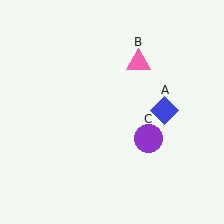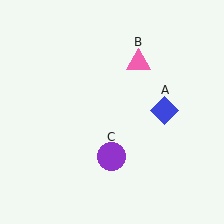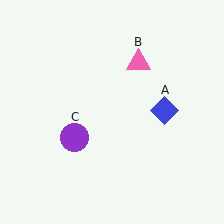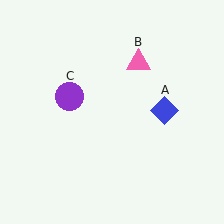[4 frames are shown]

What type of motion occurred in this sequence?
The purple circle (object C) rotated clockwise around the center of the scene.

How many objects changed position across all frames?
1 object changed position: purple circle (object C).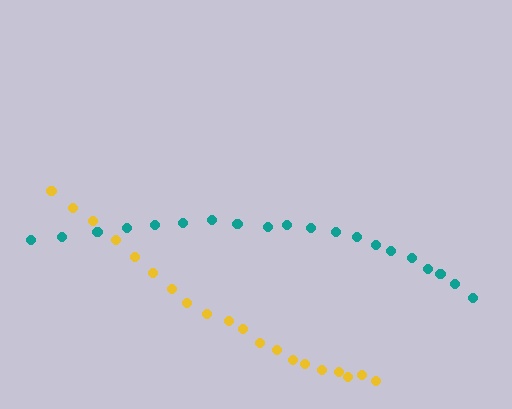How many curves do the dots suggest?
There are 2 distinct paths.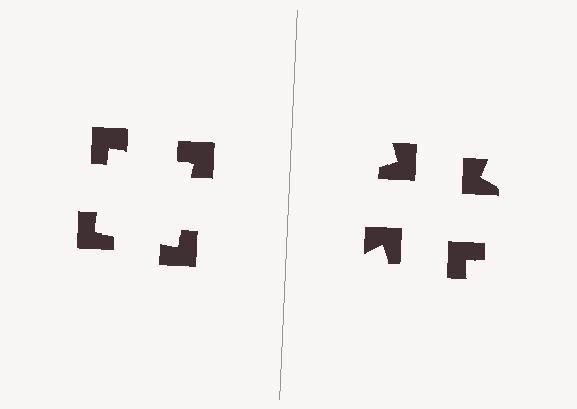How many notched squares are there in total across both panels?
8 — 4 on each side.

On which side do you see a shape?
An illusory square appears on the left side. On the right side the wedge cuts are rotated, so no coherent shape forms.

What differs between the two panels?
The notched squares are positioned identically on both sides; only the wedge orientations differ. On the left they align to a square; on the right they are misaligned.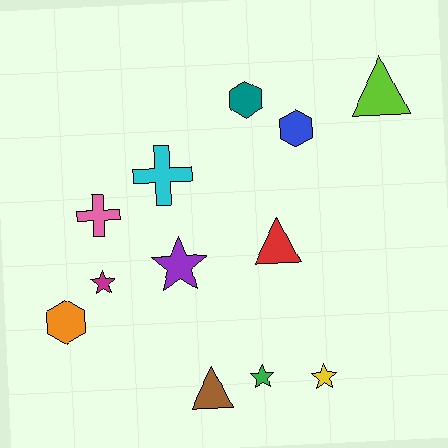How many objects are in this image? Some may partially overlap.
There are 12 objects.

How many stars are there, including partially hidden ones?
There are 4 stars.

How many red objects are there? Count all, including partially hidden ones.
There is 1 red object.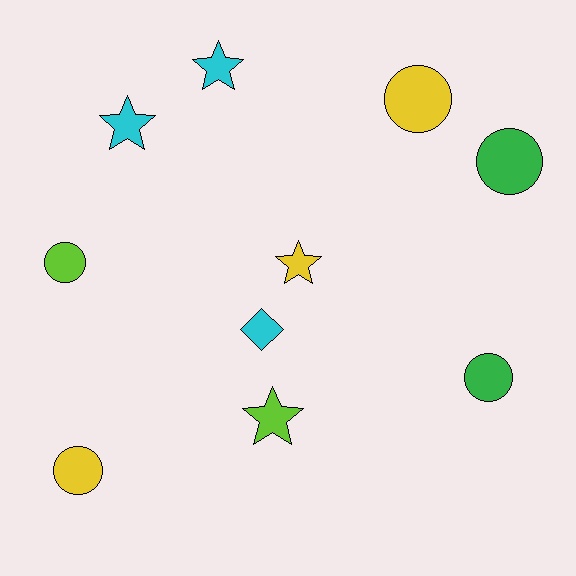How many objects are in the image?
There are 10 objects.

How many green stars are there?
There are no green stars.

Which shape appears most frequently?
Circle, with 5 objects.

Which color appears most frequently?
Cyan, with 3 objects.